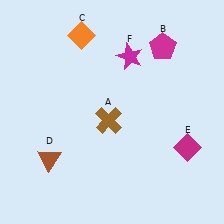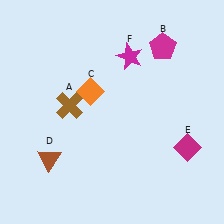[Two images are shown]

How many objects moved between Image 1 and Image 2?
2 objects moved between the two images.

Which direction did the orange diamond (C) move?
The orange diamond (C) moved down.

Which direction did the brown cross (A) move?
The brown cross (A) moved left.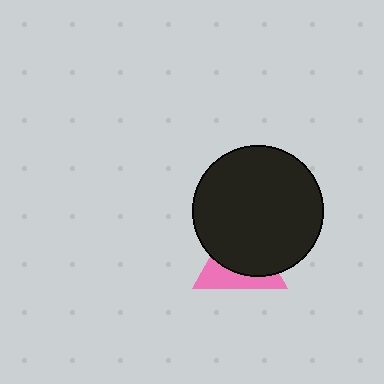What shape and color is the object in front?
The object in front is a black circle.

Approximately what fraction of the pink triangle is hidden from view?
Roughly 62% of the pink triangle is hidden behind the black circle.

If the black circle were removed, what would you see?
You would see the complete pink triangle.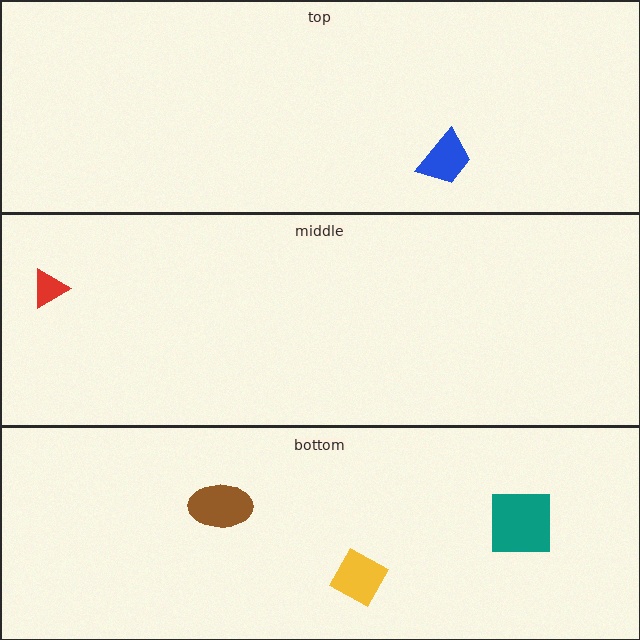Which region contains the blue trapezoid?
The top region.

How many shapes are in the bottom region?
3.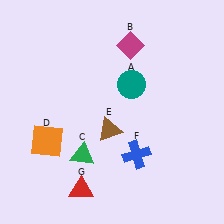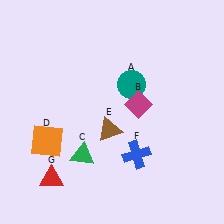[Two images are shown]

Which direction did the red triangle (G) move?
The red triangle (G) moved left.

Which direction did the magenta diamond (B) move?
The magenta diamond (B) moved down.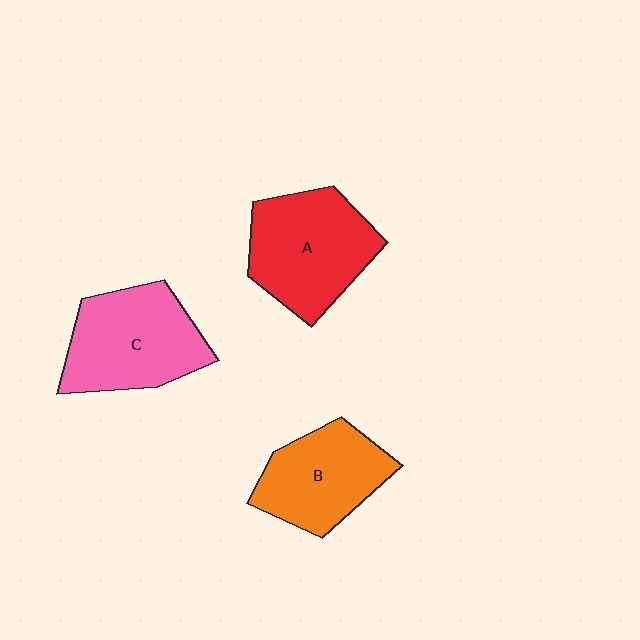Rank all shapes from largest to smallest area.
From largest to smallest: A (red), C (pink), B (orange).